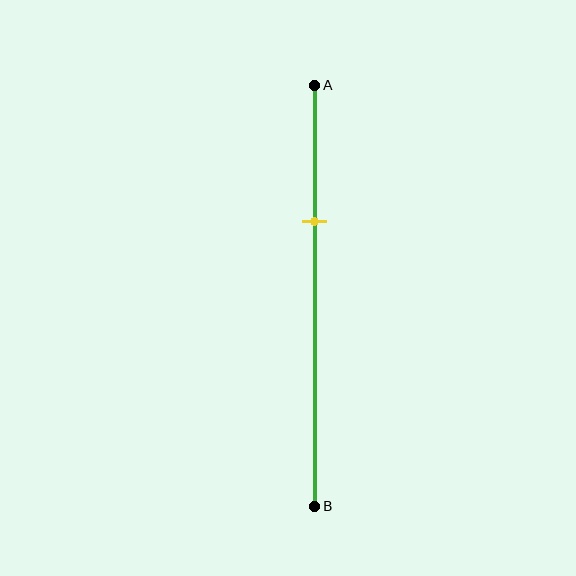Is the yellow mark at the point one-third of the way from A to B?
Yes, the mark is approximately at the one-third point.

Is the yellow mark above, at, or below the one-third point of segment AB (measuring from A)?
The yellow mark is approximately at the one-third point of segment AB.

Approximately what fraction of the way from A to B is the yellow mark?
The yellow mark is approximately 30% of the way from A to B.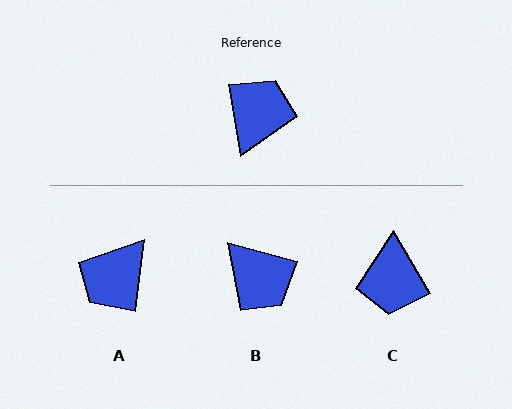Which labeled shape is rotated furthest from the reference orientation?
A, about 164 degrees away.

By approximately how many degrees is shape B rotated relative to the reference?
Approximately 114 degrees clockwise.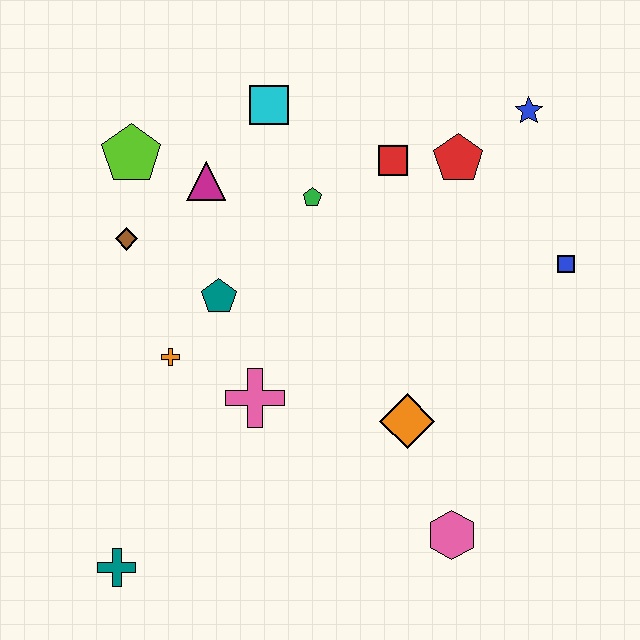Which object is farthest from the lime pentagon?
The pink hexagon is farthest from the lime pentagon.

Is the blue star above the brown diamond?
Yes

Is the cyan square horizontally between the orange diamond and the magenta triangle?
Yes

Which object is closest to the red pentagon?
The red square is closest to the red pentagon.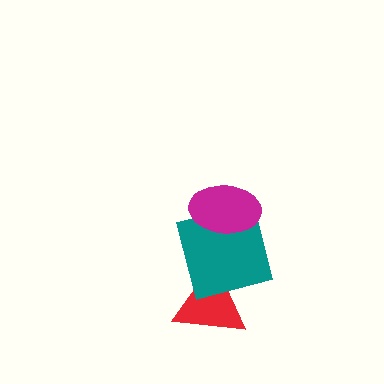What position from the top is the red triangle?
The red triangle is 3rd from the top.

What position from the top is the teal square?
The teal square is 2nd from the top.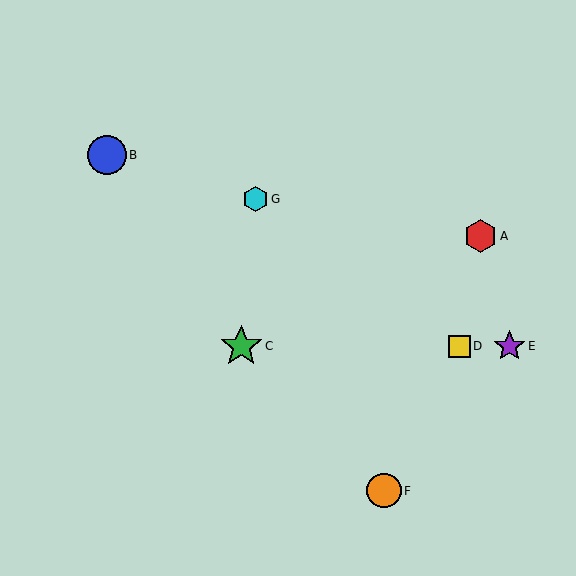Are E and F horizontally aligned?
No, E is at y≈346 and F is at y≈491.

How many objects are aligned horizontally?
3 objects (C, D, E) are aligned horizontally.